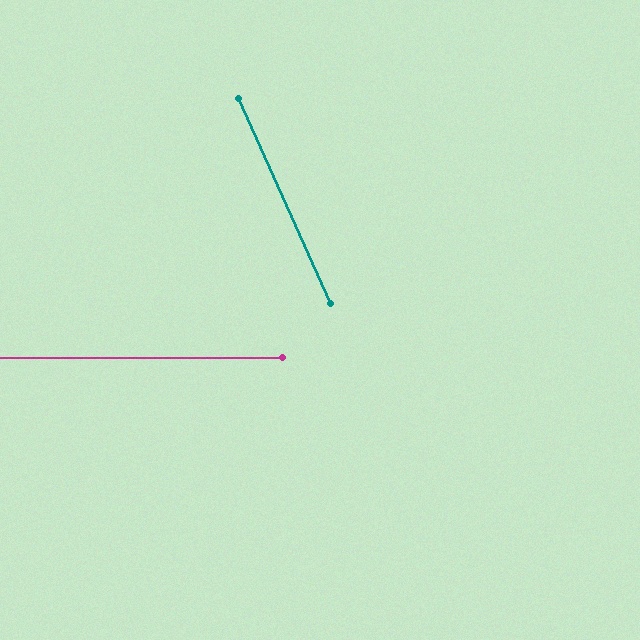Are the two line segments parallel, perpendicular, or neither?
Neither parallel nor perpendicular — they differ by about 66°.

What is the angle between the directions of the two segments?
Approximately 66 degrees.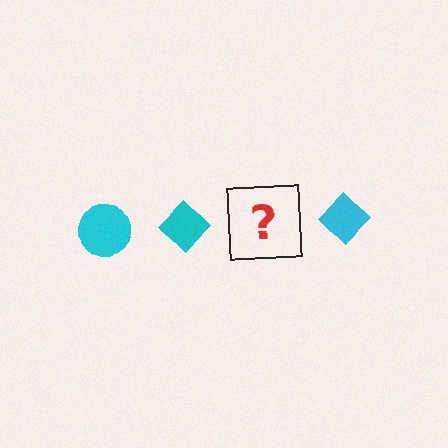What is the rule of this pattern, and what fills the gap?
The rule is that the pattern cycles through circle, diamond shapes in cyan. The gap should be filled with a cyan circle.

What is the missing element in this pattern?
The missing element is a cyan circle.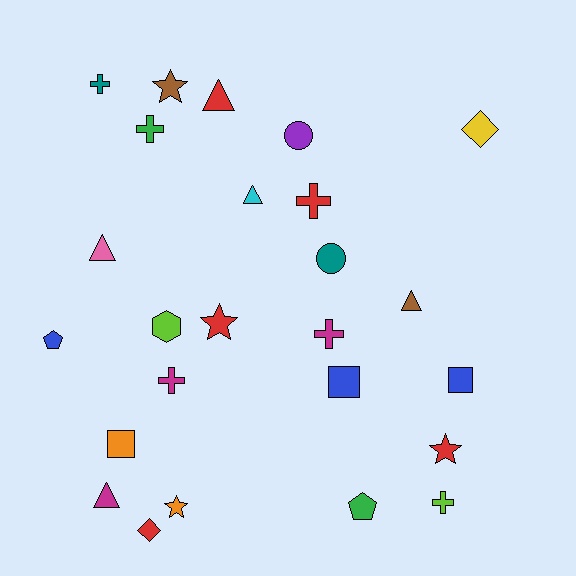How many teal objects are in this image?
There are 2 teal objects.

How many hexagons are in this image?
There is 1 hexagon.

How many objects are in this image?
There are 25 objects.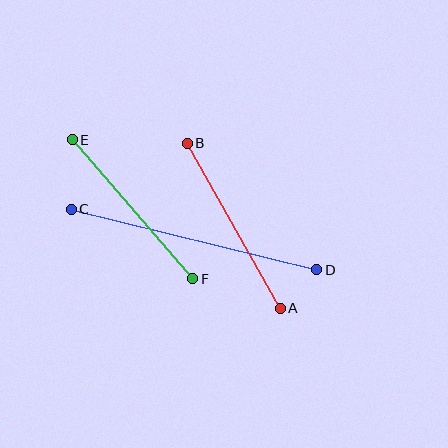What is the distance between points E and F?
The distance is approximately 184 pixels.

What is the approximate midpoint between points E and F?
The midpoint is at approximately (133, 209) pixels.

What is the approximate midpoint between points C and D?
The midpoint is at approximately (194, 240) pixels.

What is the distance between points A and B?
The distance is approximately 189 pixels.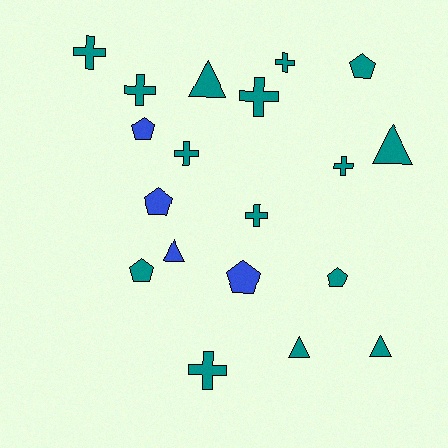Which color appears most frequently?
Teal, with 15 objects.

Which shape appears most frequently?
Cross, with 8 objects.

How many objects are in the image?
There are 19 objects.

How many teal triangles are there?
There are 4 teal triangles.